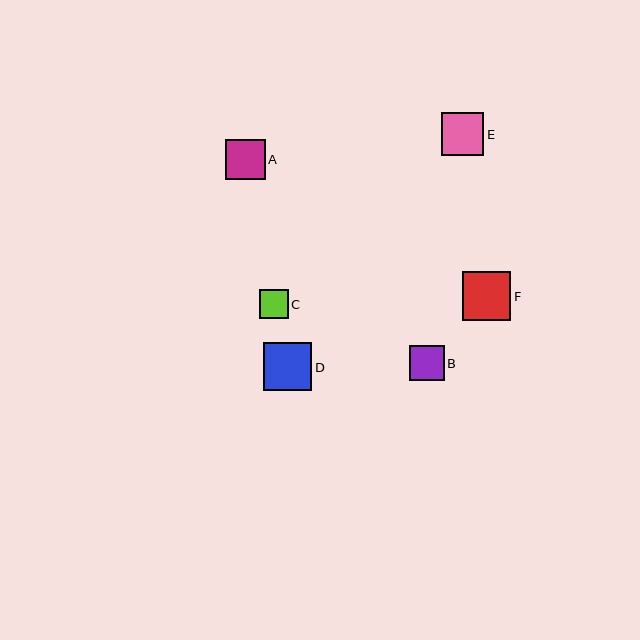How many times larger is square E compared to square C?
Square E is approximately 1.5 times the size of square C.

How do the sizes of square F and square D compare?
Square F and square D are approximately the same size.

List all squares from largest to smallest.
From largest to smallest: F, D, E, A, B, C.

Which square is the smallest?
Square C is the smallest with a size of approximately 28 pixels.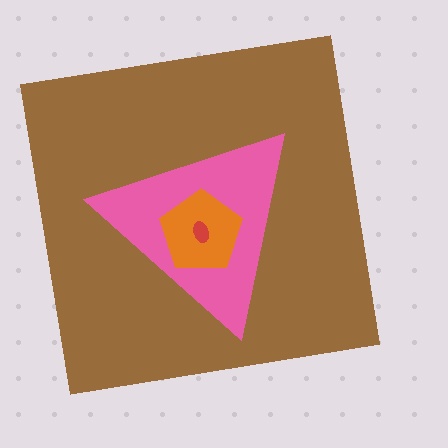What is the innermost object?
The red ellipse.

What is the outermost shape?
The brown square.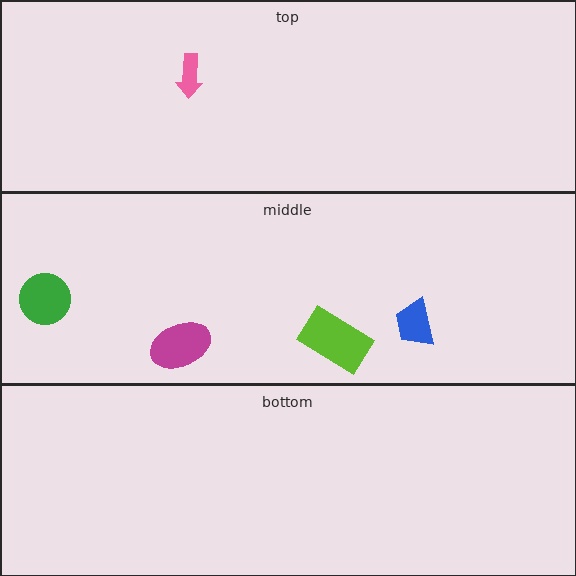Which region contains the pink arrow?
The top region.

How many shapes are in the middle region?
4.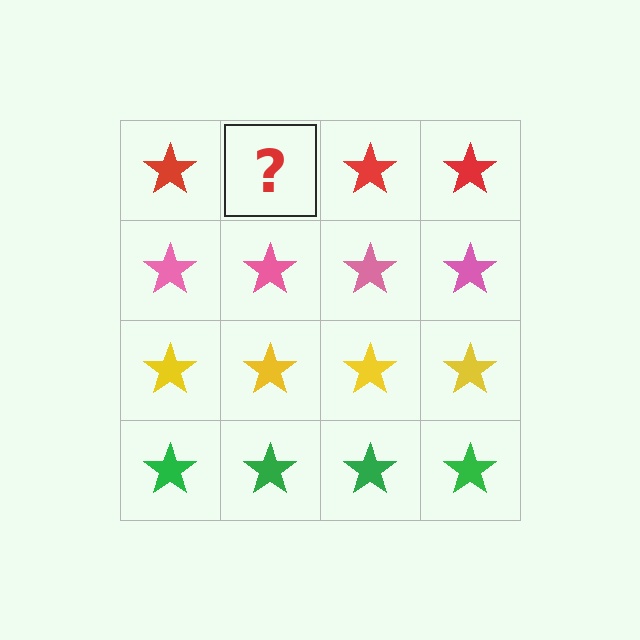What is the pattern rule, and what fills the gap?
The rule is that each row has a consistent color. The gap should be filled with a red star.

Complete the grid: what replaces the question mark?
The question mark should be replaced with a red star.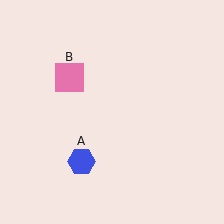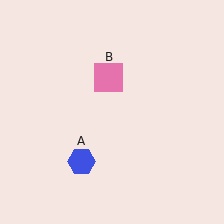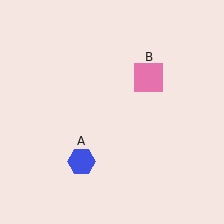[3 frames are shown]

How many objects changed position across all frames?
1 object changed position: pink square (object B).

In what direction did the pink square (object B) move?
The pink square (object B) moved right.